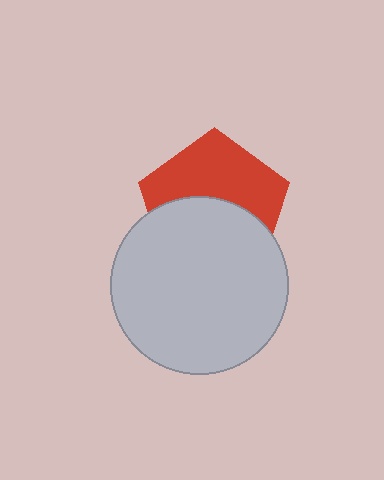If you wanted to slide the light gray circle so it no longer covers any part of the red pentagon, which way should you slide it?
Slide it down — that is the most direct way to separate the two shapes.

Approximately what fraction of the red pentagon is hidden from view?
Roughly 50% of the red pentagon is hidden behind the light gray circle.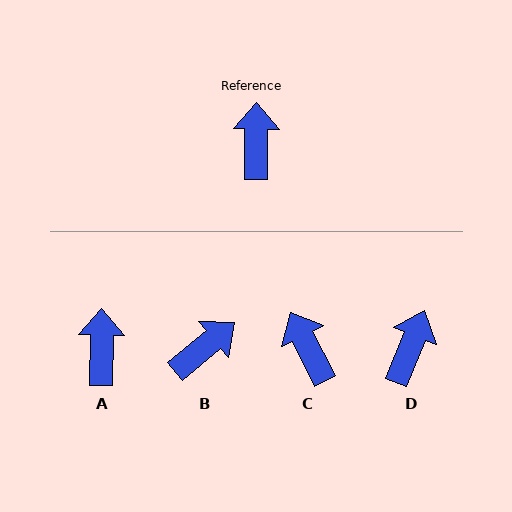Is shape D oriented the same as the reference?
No, it is off by about 21 degrees.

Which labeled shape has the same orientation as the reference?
A.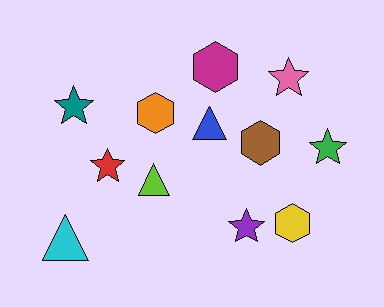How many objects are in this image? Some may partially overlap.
There are 12 objects.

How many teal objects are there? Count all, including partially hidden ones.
There is 1 teal object.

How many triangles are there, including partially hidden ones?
There are 3 triangles.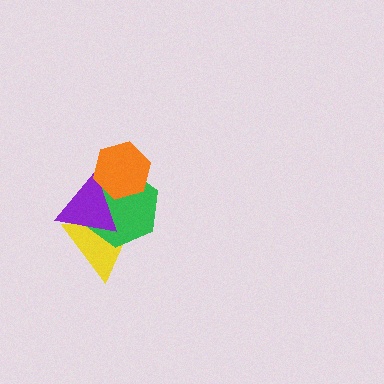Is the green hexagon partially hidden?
Yes, it is partially covered by another shape.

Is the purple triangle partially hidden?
Yes, it is partially covered by another shape.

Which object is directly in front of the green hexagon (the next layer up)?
The purple triangle is directly in front of the green hexagon.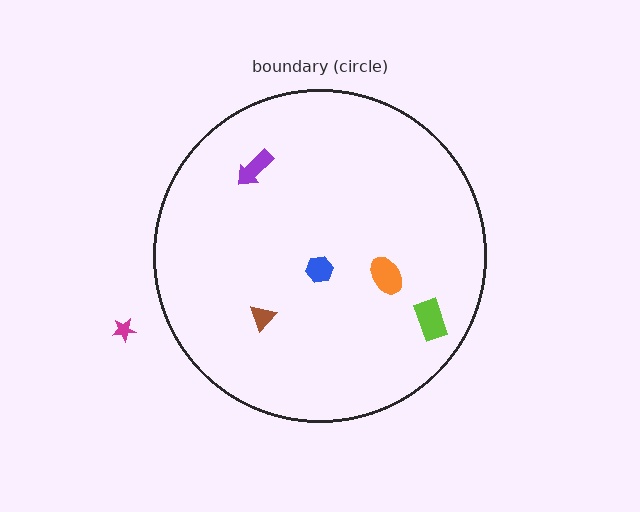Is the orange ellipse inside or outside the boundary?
Inside.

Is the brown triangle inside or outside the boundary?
Inside.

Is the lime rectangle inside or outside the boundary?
Inside.